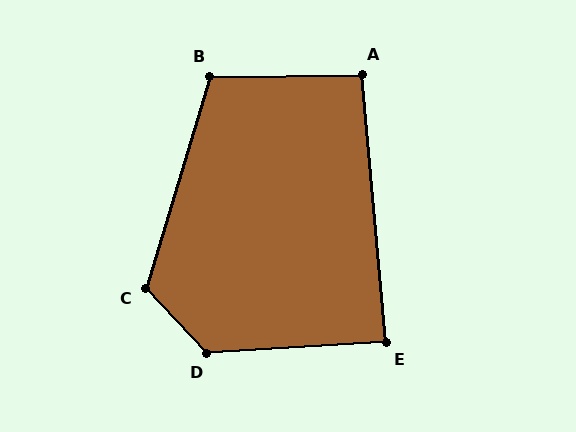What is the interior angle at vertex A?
Approximately 94 degrees (approximately right).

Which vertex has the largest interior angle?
D, at approximately 130 degrees.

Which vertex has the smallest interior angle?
E, at approximately 89 degrees.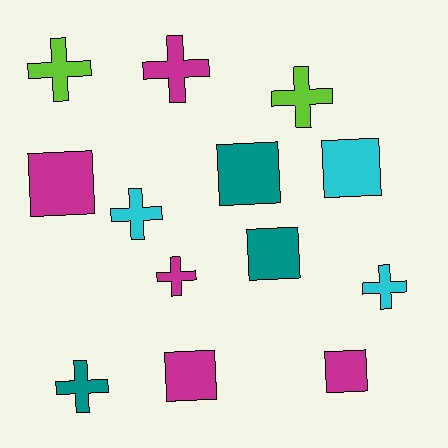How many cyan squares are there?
There is 1 cyan square.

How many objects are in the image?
There are 13 objects.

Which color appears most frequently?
Magenta, with 5 objects.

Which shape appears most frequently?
Cross, with 7 objects.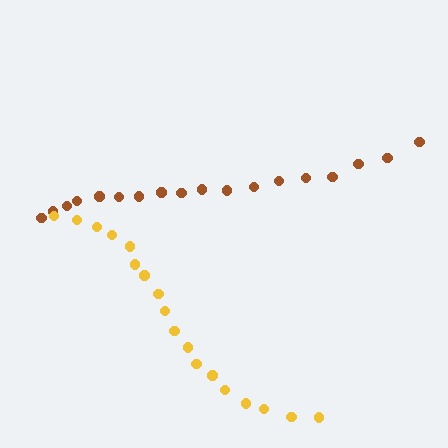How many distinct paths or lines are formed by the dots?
There are 2 distinct paths.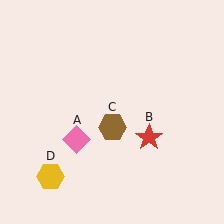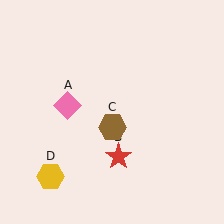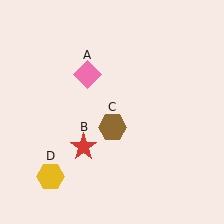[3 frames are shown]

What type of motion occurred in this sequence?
The pink diamond (object A), red star (object B) rotated clockwise around the center of the scene.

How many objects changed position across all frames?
2 objects changed position: pink diamond (object A), red star (object B).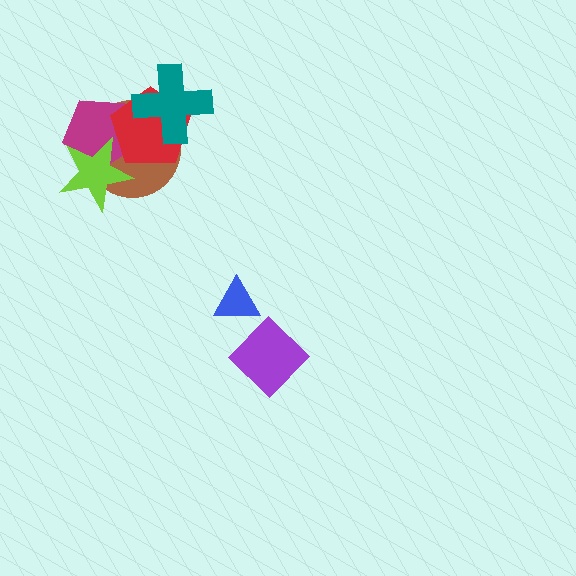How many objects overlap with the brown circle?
4 objects overlap with the brown circle.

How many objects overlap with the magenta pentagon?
3 objects overlap with the magenta pentagon.